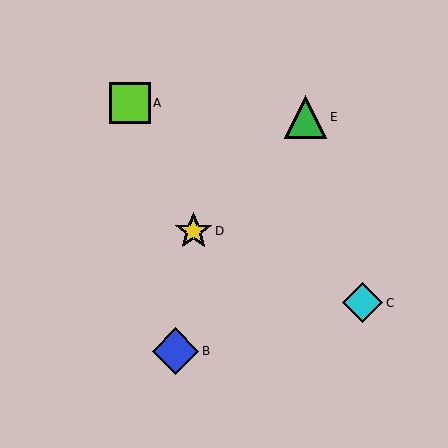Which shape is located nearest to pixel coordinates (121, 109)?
The lime square (labeled A) at (130, 103) is nearest to that location.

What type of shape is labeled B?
Shape B is a blue diamond.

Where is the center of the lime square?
The center of the lime square is at (130, 103).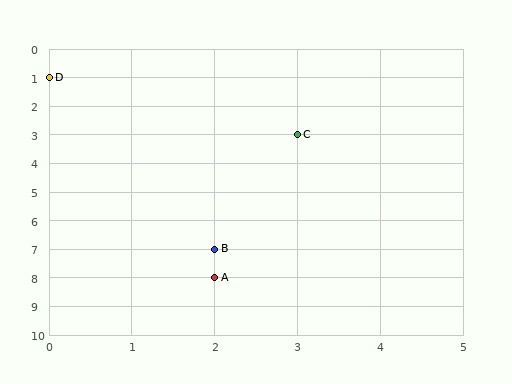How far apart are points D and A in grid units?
Points D and A are 2 columns and 7 rows apart (about 7.3 grid units diagonally).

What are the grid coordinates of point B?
Point B is at grid coordinates (2, 7).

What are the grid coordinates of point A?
Point A is at grid coordinates (2, 8).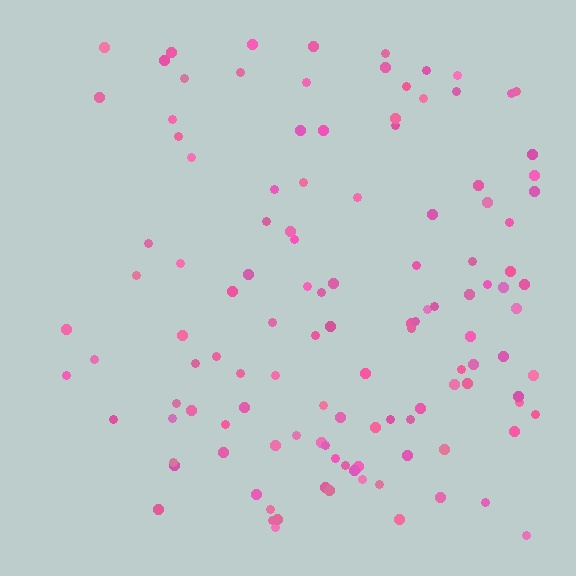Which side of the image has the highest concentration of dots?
The right.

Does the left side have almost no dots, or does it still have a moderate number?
Still a moderate number, just noticeably fewer than the right.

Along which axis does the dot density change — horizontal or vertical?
Horizontal.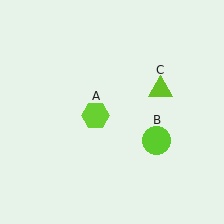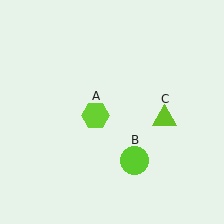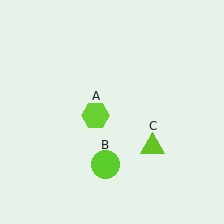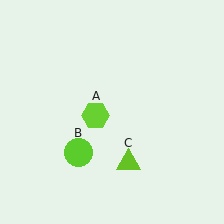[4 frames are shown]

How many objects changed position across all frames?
2 objects changed position: lime circle (object B), lime triangle (object C).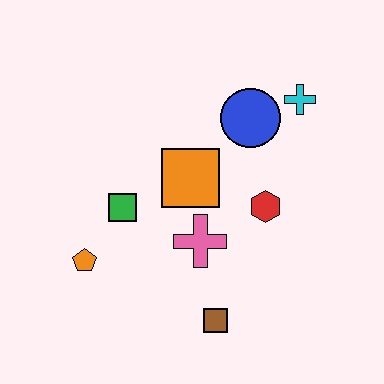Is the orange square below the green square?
No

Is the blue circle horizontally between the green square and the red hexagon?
Yes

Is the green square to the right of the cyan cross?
No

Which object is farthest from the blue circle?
The orange pentagon is farthest from the blue circle.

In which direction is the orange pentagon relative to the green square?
The orange pentagon is below the green square.